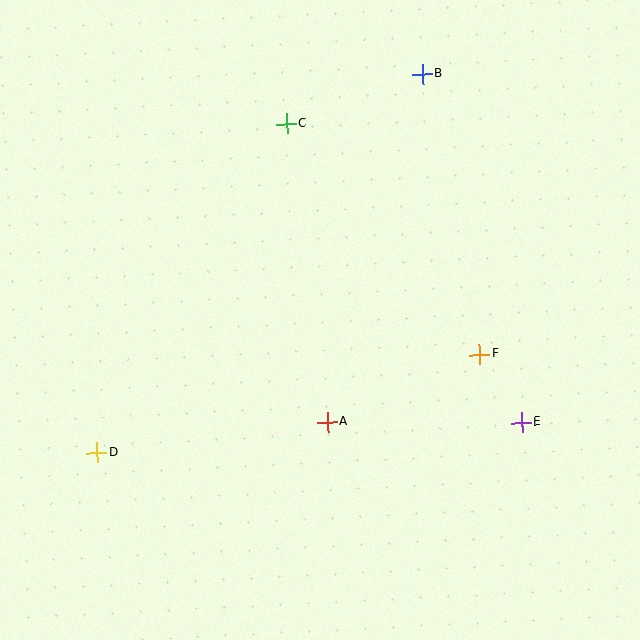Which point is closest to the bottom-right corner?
Point E is closest to the bottom-right corner.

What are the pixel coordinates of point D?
Point D is at (97, 453).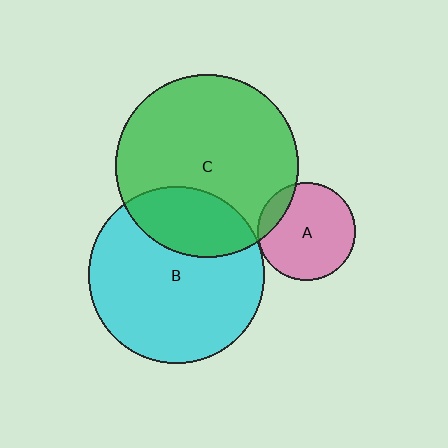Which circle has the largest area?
Circle C (green).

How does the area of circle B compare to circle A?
Approximately 3.3 times.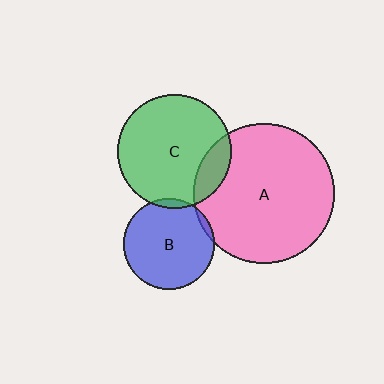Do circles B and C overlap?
Yes.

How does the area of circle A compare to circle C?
Approximately 1.5 times.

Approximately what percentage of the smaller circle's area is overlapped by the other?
Approximately 5%.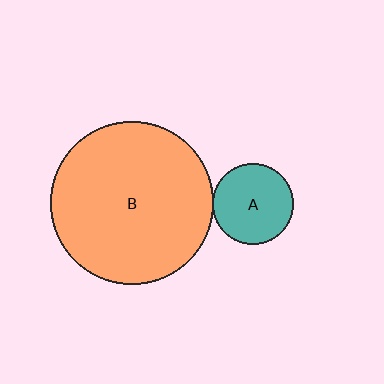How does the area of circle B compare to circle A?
Approximately 4.0 times.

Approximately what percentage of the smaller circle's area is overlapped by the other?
Approximately 5%.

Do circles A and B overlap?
Yes.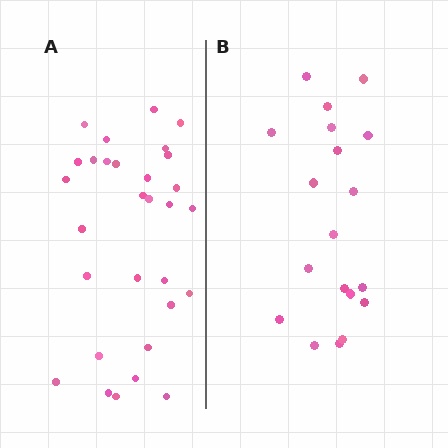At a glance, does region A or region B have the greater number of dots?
Region A (the left region) has more dots.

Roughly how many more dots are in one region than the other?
Region A has roughly 12 or so more dots than region B.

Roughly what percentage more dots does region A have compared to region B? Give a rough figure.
About 60% more.